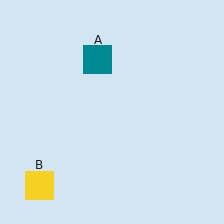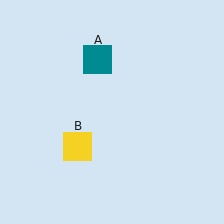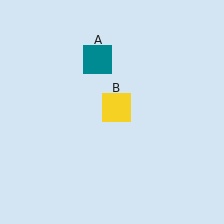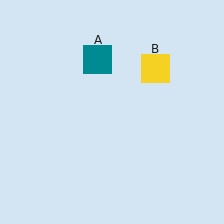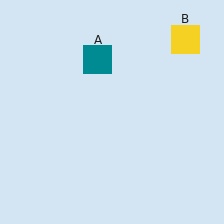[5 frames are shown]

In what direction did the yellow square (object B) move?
The yellow square (object B) moved up and to the right.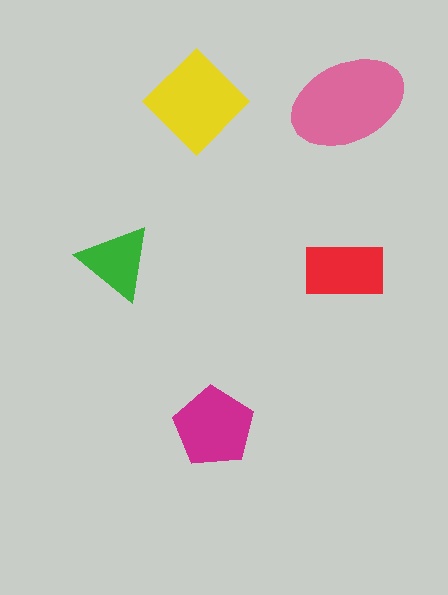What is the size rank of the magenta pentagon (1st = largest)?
3rd.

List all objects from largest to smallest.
The pink ellipse, the yellow diamond, the magenta pentagon, the red rectangle, the green triangle.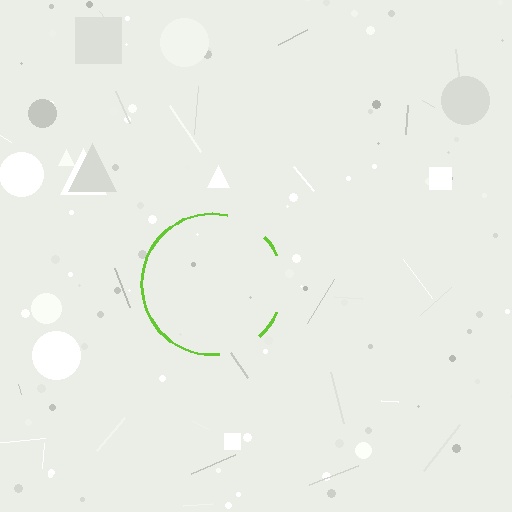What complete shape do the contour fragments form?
The contour fragments form a circle.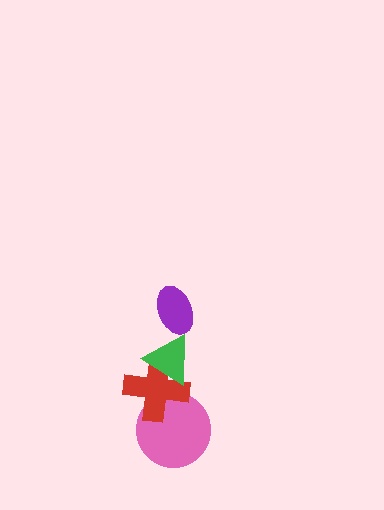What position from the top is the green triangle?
The green triangle is 2nd from the top.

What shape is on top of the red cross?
The green triangle is on top of the red cross.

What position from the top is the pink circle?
The pink circle is 4th from the top.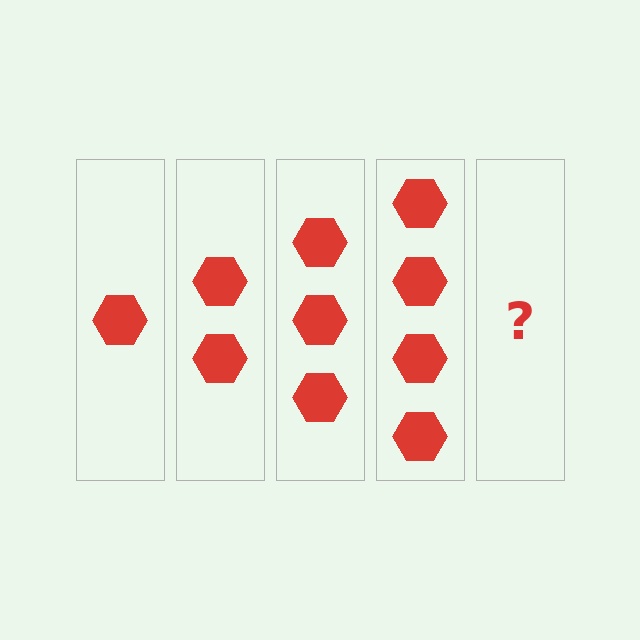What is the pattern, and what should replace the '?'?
The pattern is that each step adds one more hexagon. The '?' should be 5 hexagons.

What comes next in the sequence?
The next element should be 5 hexagons.